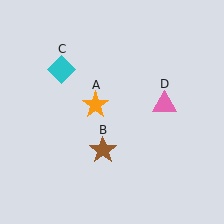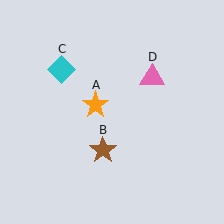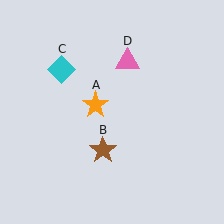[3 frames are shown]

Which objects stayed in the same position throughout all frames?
Orange star (object A) and brown star (object B) and cyan diamond (object C) remained stationary.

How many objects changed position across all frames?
1 object changed position: pink triangle (object D).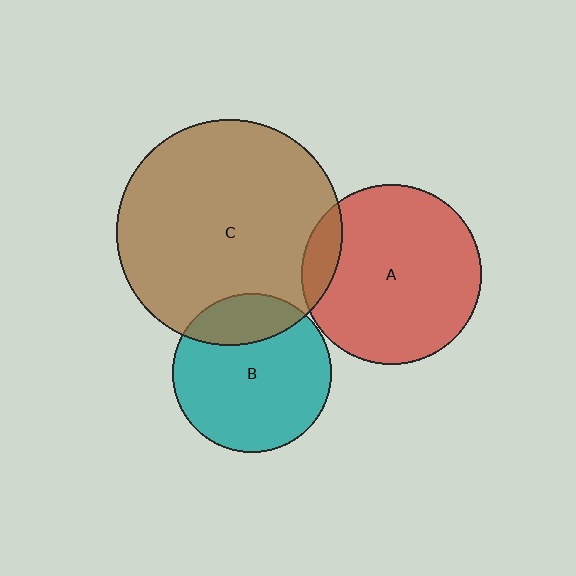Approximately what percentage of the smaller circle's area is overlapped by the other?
Approximately 20%.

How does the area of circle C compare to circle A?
Approximately 1.6 times.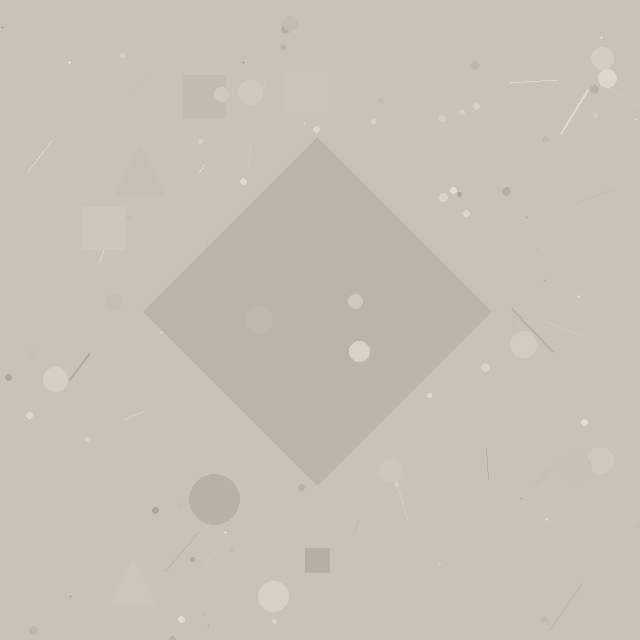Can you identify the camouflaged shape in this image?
The camouflaged shape is a diamond.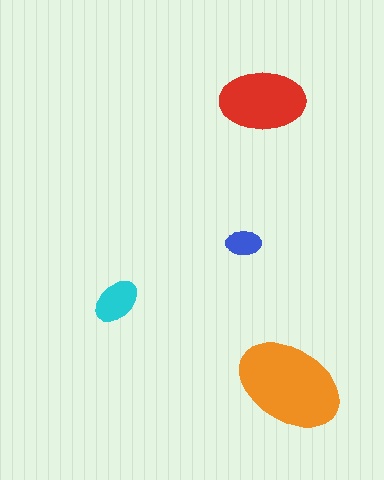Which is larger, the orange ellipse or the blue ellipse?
The orange one.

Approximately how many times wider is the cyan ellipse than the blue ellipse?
About 1.5 times wider.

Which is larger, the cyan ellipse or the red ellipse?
The red one.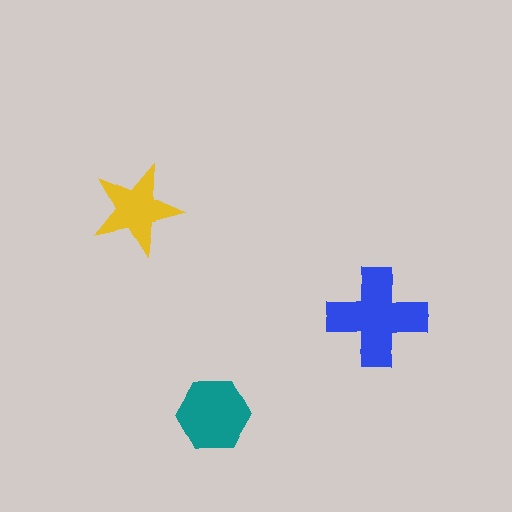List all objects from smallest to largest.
The yellow star, the teal hexagon, the blue cross.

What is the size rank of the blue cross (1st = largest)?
1st.